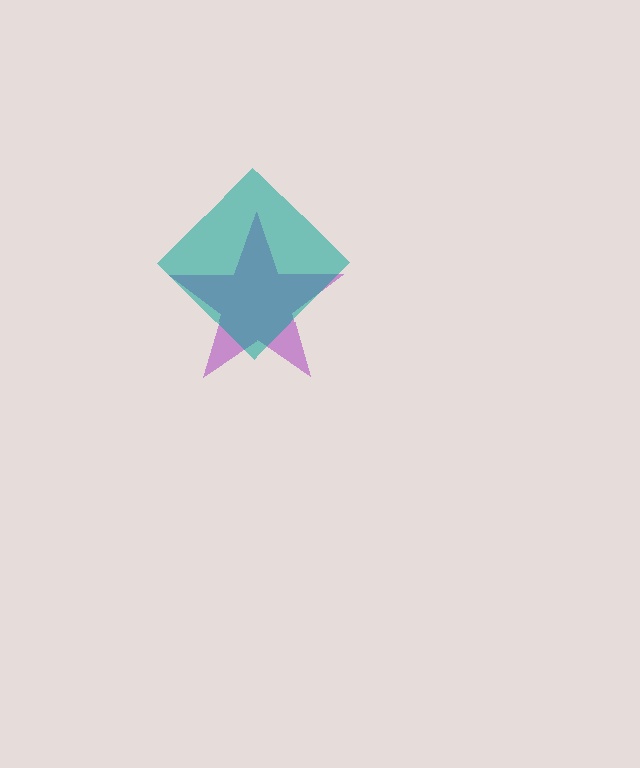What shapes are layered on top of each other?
The layered shapes are: a purple star, a teal diamond.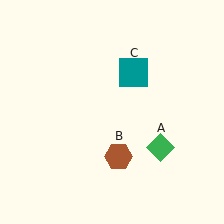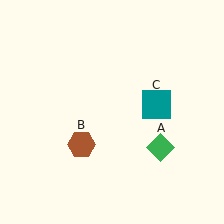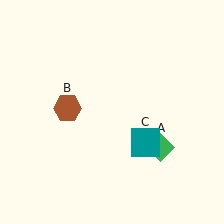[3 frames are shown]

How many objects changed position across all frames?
2 objects changed position: brown hexagon (object B), teal square (object C).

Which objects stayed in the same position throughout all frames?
Green diamond (object A) remained stationary.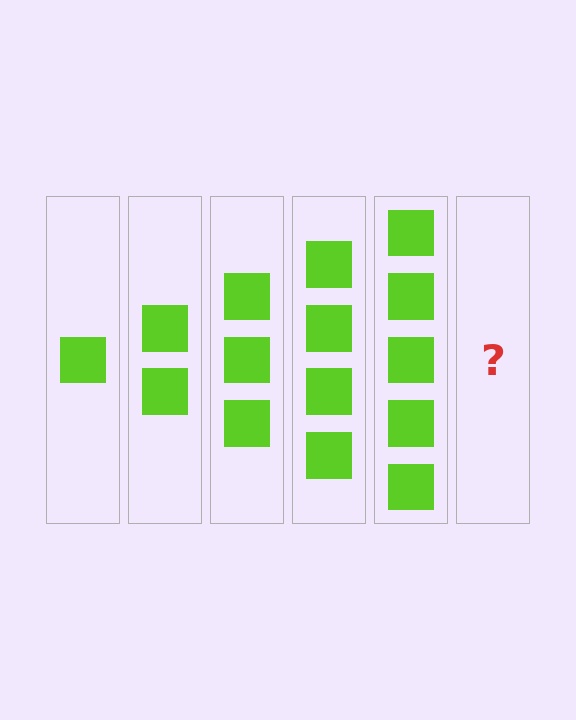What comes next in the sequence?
The next element should be 6 squares.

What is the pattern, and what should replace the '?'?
The pattern is that each step adds one more square. The '?' should be 6 squares.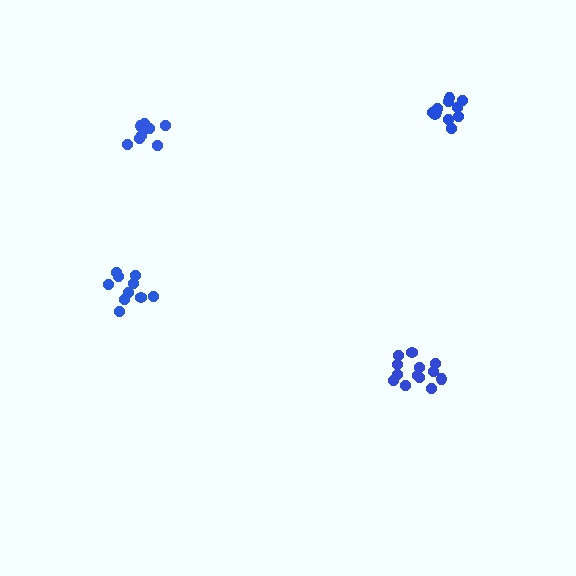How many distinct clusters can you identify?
There are 4 distinct clusters.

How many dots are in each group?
Group 1: 9 dots, Group 2: 10 dots, Group 3: 11 dots, Group 4: 13 dots (43 total).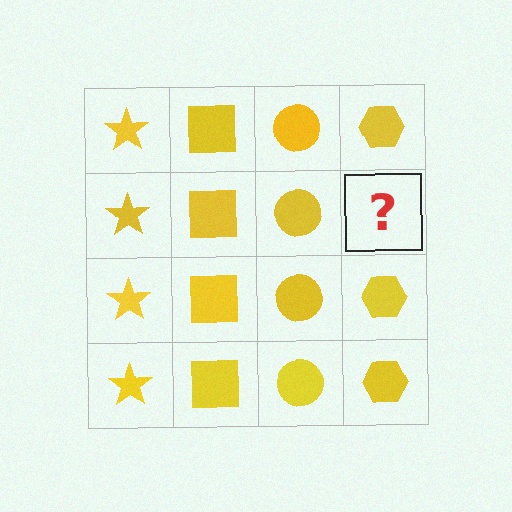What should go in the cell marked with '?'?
The missing cell should contain a yellow hexagon.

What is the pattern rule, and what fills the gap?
The rule is that each column has a consistent shape. The gap should be filled with a yellow hexagon.